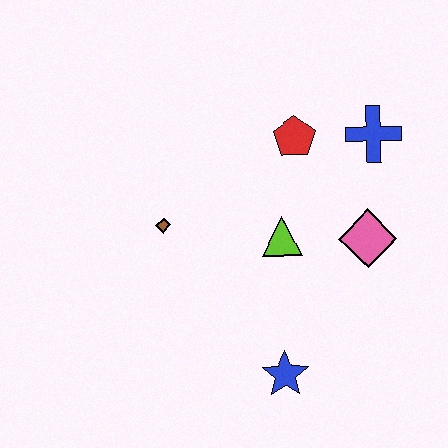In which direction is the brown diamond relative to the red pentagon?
The brown diamond is to the left of the red pentagon.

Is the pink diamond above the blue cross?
No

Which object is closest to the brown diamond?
The lime triangle is closest to the brown diamond.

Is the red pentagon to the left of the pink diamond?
Yes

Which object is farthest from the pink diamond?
The brown diamond is farthest from the pink diamond.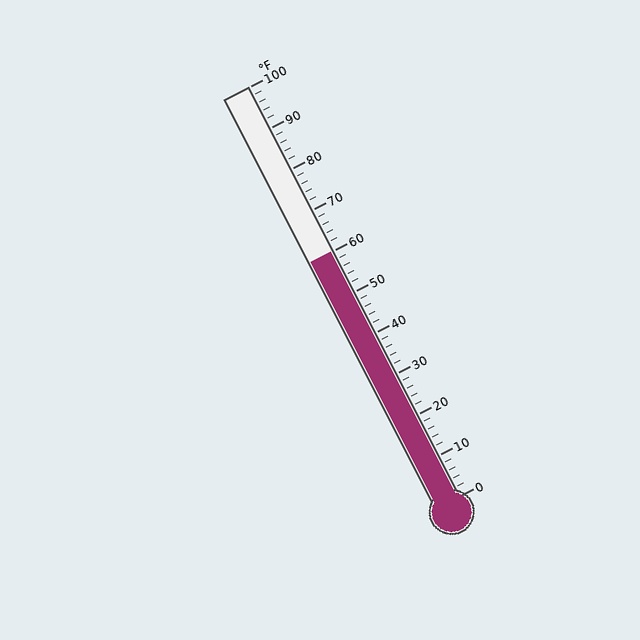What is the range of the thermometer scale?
The thermometer scale ranges from 0°F to 100°F.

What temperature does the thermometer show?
The thermometer shows approximately 60°F.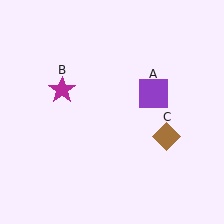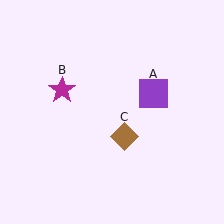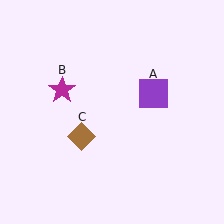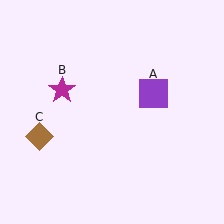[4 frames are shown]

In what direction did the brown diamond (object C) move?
The brown diamond (object C) moved left.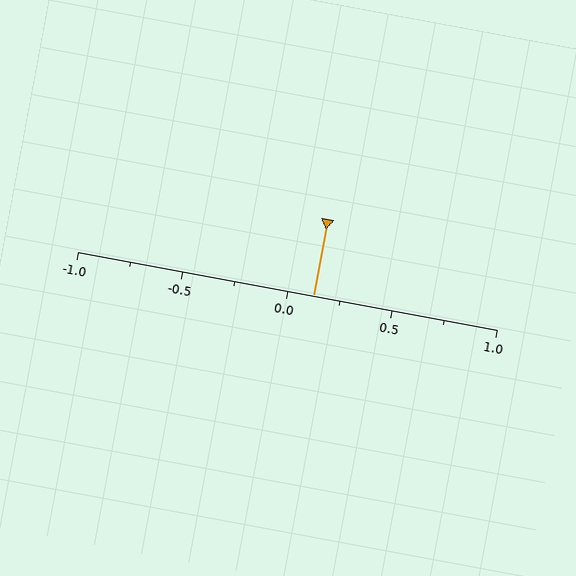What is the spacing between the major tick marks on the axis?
The major ticks are spaced 0.5 apart.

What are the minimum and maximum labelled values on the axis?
The axis runs from -1.0 to 1.0.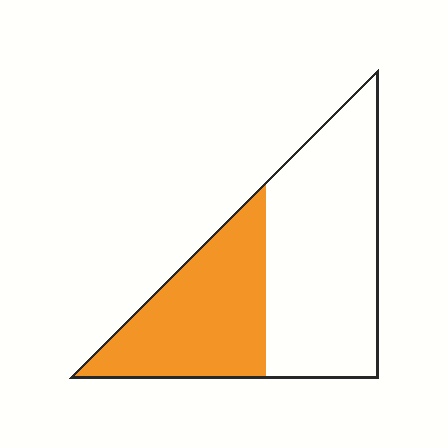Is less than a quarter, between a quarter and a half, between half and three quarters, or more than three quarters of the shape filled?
Between a quarter and a half.